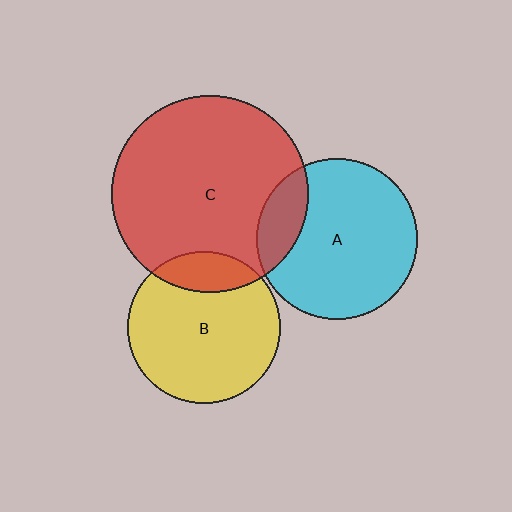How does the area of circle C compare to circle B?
Approximately 1.7 times.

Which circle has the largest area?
Circle C (red).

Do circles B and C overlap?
Yes.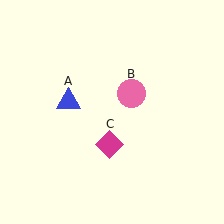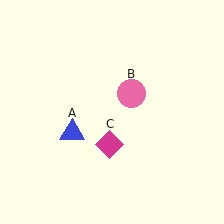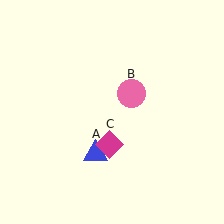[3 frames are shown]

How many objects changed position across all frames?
1 object changed position: blue triangle (object A).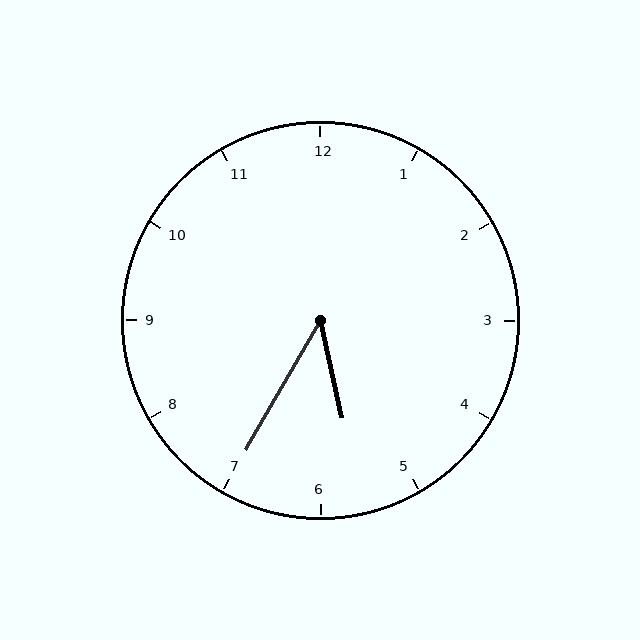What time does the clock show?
5:35.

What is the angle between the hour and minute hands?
Approximately 42 degrees.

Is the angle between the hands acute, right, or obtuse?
It is acute.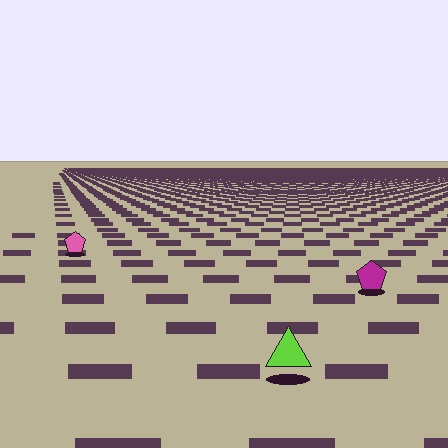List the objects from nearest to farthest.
From nearest to farthest: the lime triangle, the magenta pentagon, the pink pentagon.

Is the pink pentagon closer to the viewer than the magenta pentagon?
No. The magenta pentagon is closer — you can tell from the texture gradient: the ground texture is coarser near it.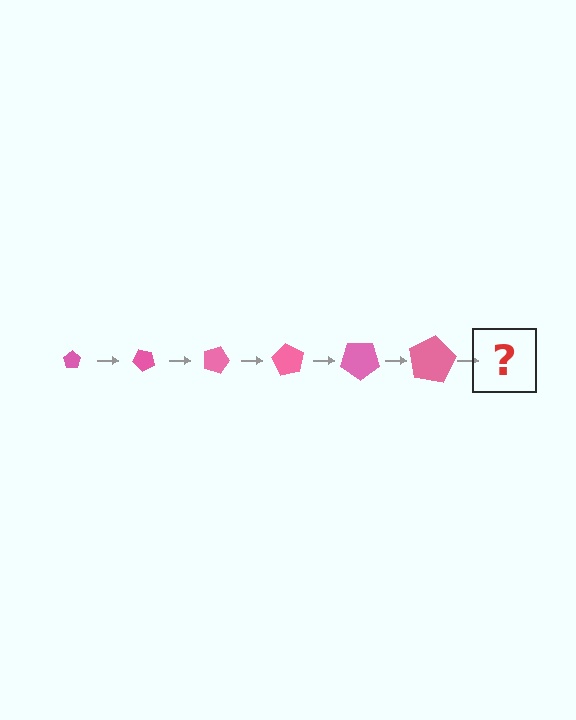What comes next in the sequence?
The next element should be a pentagon, larger than the previous one and rotated 270 degrees from the start.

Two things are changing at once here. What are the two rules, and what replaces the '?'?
The two rules are that the pentagon grows larger each step and it rotates 45 degrees each step. The '?' should be a pentagon, larger than the previous one and rotated 270 degrees from the start.